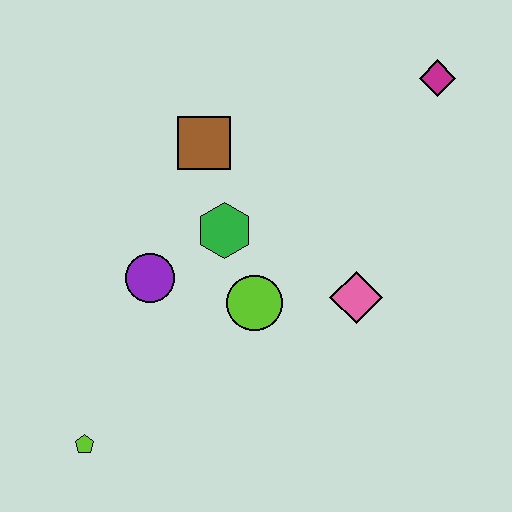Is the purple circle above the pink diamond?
Yes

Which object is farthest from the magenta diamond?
The lime pentagon is farthest from the magenta diamond.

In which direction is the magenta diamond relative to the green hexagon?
The magenta diamond is to the right of the green hexagon.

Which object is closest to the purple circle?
The green hexagon is closest to the purple circle.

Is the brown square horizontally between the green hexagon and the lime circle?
No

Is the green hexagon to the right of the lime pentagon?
Yes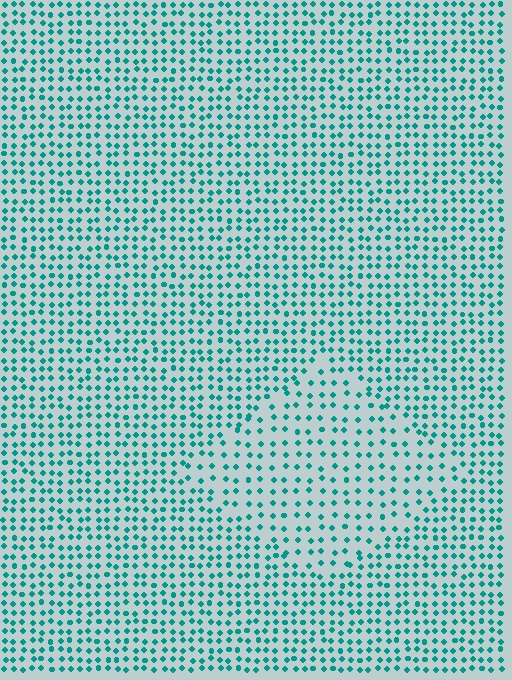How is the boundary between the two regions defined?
The boundary is defined by a change in element density (approximately 1.7x ratio). All elements are the same color, size, and shape.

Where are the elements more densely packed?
The elements are more densely packed outside the diamond boundary.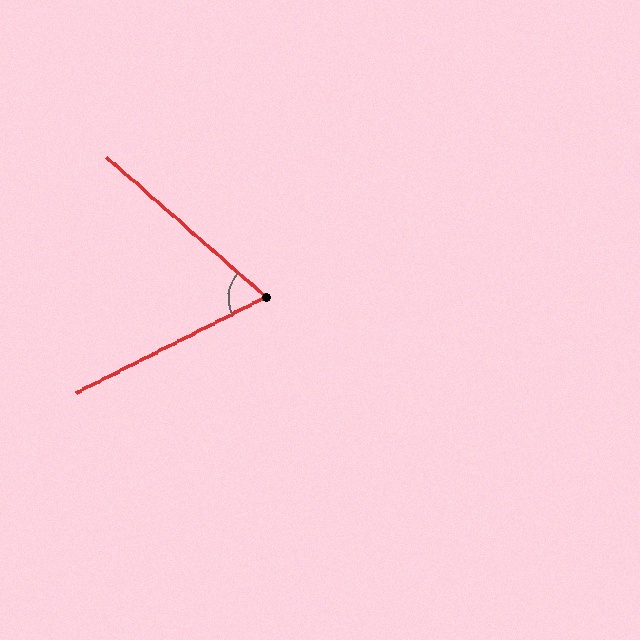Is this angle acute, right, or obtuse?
It is acute.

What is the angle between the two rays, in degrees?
Approximately 68 degrees.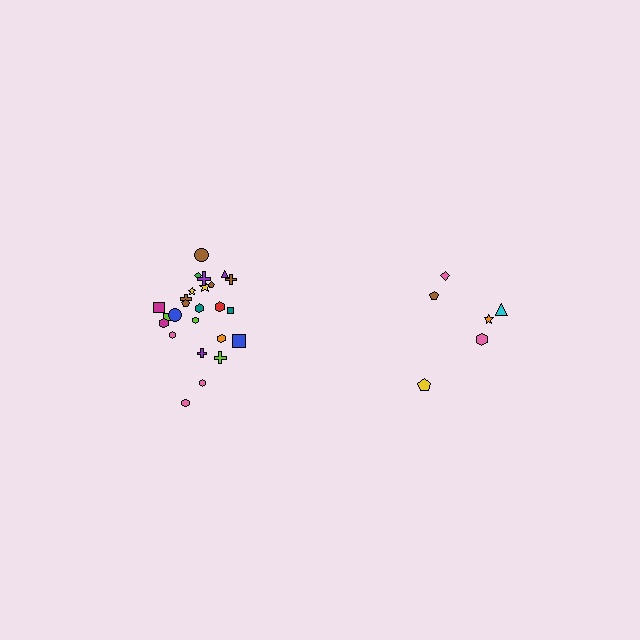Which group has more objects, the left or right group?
The left group.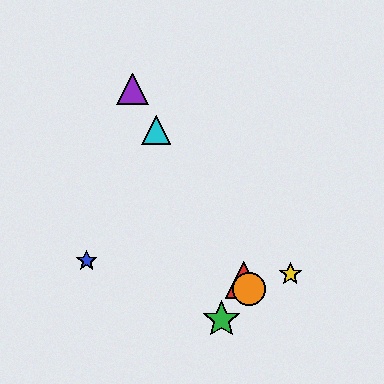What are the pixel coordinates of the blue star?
The blue star is at (87, 261).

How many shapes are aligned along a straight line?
4 shapes (the red triangle, the purple triangle, the orange circle, the cyan triangle) are aligned along a straight line.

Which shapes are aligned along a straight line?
The red triangle, the purple triangle, the orange circle, the cyan triangle are aligned along a straight line.